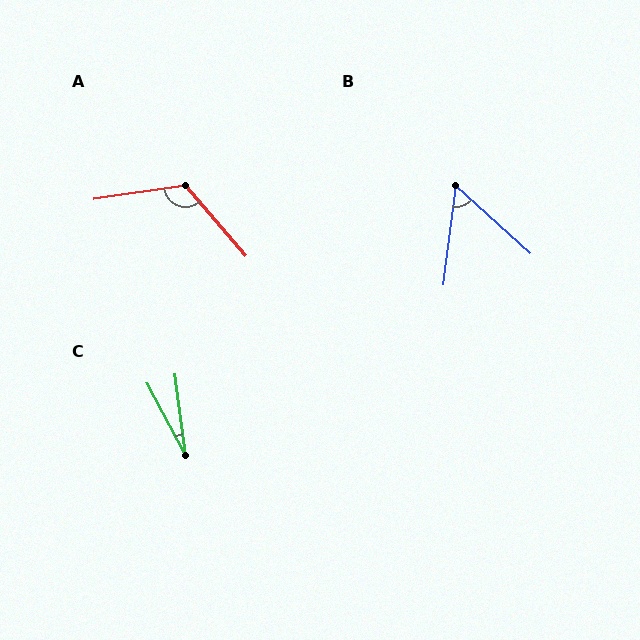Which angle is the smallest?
C, at approximately 21 degrees.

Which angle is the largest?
A, at approximately 122 degrees.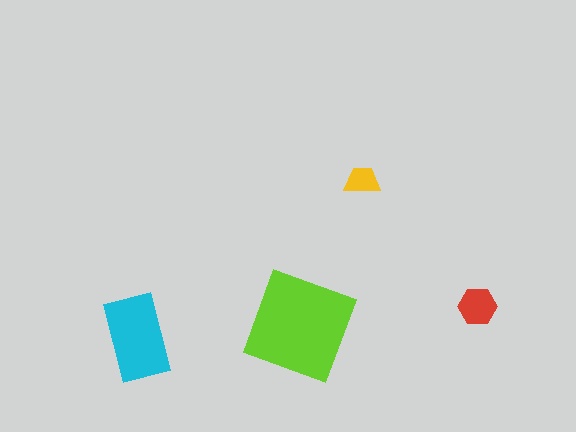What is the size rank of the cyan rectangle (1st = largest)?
2nd.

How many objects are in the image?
There are 4 objects in the image.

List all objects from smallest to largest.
The yellow trapezoid, the red hexagon, the cyan rectangle, the lime diamond.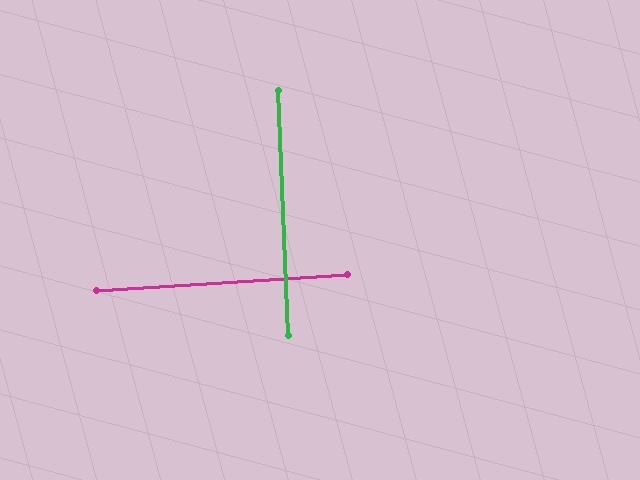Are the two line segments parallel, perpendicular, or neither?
Perpendicular — they meet at approximately 89°.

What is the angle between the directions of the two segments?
Approximately 89 degrees.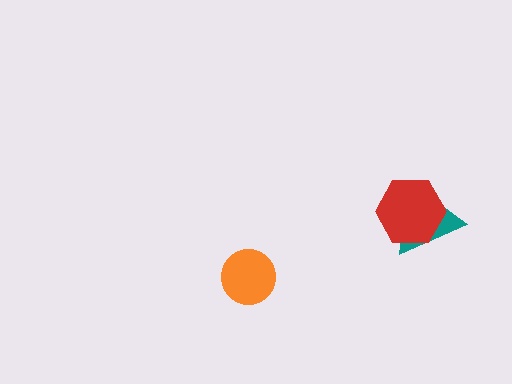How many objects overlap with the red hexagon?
1 object overlaps with the red hexagon.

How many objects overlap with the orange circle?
0 objects overlap with the orange circle.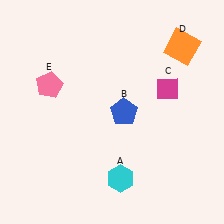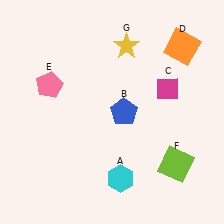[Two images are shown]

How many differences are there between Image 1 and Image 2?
There are 2 differences between the two images.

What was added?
A lime square (F), a yellow star (G) were added in Image 2.